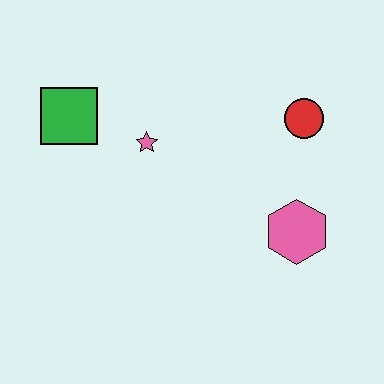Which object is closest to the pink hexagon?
The red circle is closest to the pink hexagon.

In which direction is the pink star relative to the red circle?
The pink star is to the left of the red circle.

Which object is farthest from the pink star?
The pink hexagon is farthest from the pink star.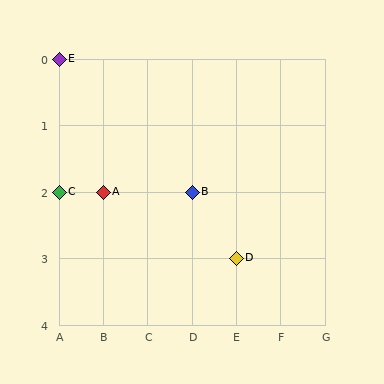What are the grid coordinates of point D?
Point D is at grid coordinates (E, 3).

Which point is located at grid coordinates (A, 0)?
Point E is at (A, 0).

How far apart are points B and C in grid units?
Points B and C are 3 columns apart.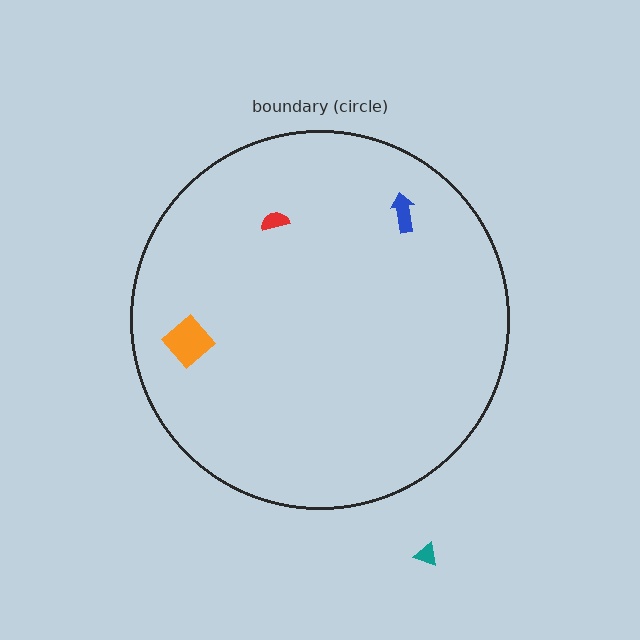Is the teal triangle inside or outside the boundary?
Outside.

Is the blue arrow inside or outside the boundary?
Inside.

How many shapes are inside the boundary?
3 inside, 1 outside.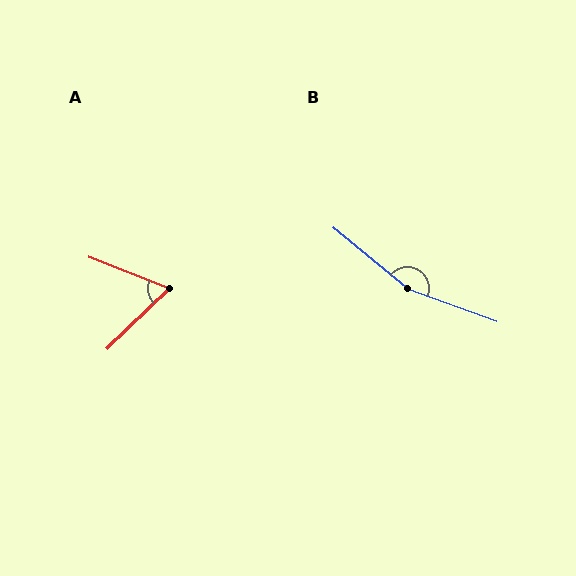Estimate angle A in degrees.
Approximately 66 degrees.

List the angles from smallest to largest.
A (66°), B (161°).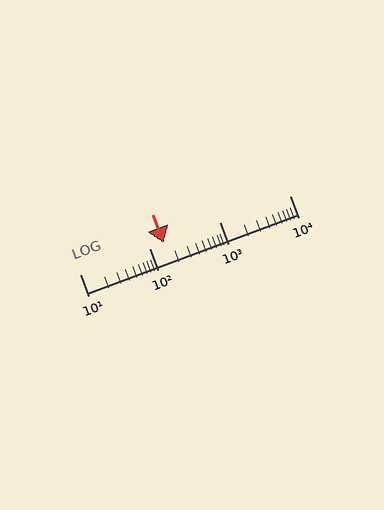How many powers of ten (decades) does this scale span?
The scale spans 3 decades, from 10 to 10000.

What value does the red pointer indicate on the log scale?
The pointer indicates approximately 160.